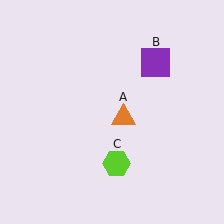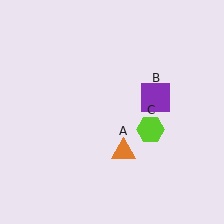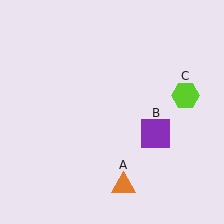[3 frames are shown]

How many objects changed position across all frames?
3 objects changed position: orange triangle (object A), purple square (object B), lime hexagon (object C).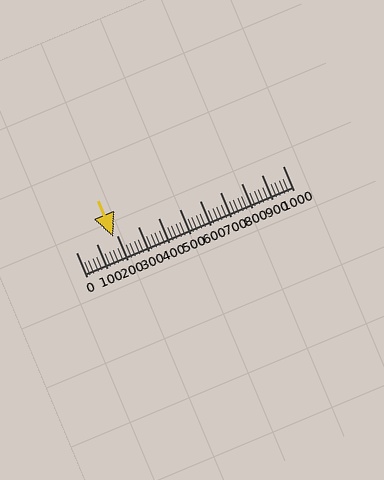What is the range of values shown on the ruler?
The ruler shows values from 0 to 1000.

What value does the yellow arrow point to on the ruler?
The yellow arrow points to approximately 180.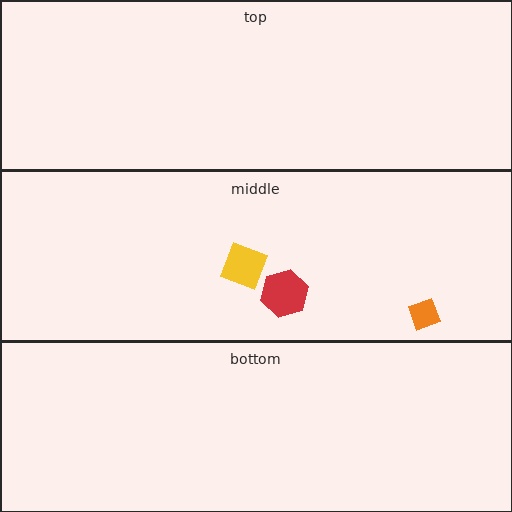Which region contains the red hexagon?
The middle region.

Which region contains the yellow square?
The middle region.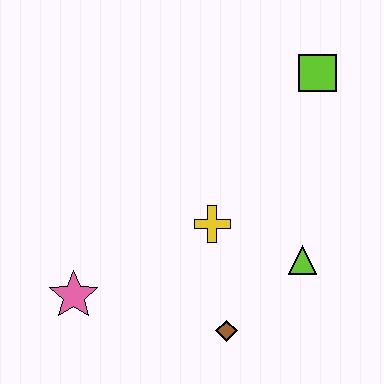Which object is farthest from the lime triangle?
The pink star is farthest from the lime triangle.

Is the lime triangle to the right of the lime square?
No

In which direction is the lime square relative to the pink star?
The lime square is to the right of the pink star.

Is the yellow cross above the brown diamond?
Yes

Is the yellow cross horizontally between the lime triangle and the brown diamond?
No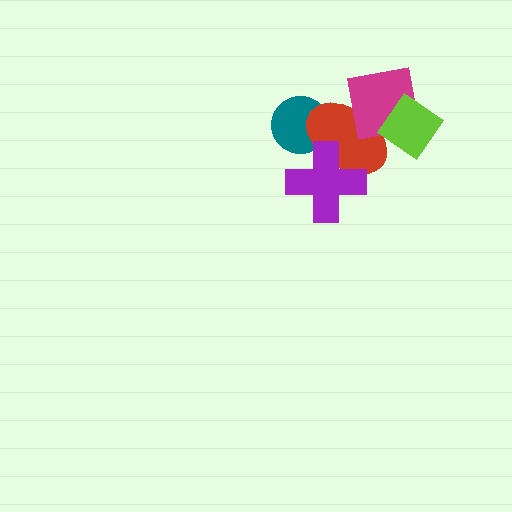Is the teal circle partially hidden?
Yes, it is partially covered by another shape.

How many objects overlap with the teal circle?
2 objects overlap with the teal circle.